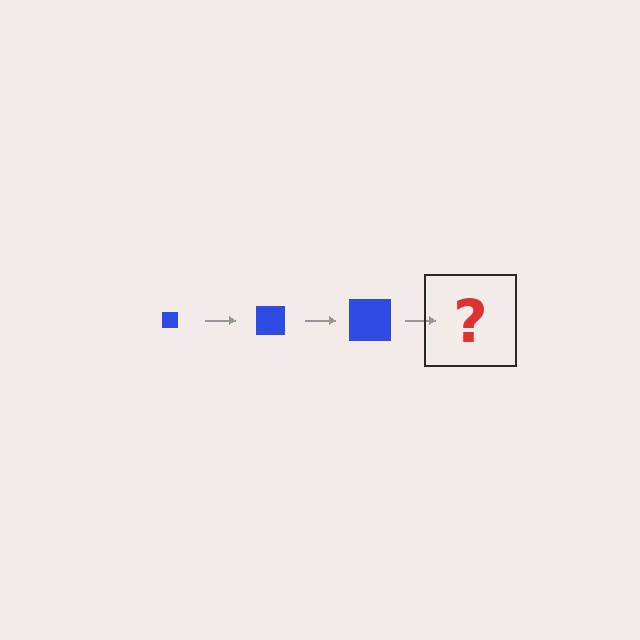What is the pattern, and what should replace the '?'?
The pattern is that the square gets progressively larger each step. The '?' should be a blue square, larger than the previous one.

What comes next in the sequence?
The next element should be a blue square, larger than the previous one.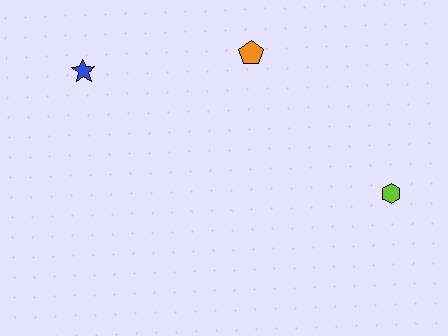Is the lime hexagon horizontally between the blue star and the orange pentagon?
No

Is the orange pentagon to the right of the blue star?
Yes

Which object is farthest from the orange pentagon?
The lime hexagon is farthest from the orange pentagon.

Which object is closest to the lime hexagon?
The orange pentagon is closest to the lime hexagon.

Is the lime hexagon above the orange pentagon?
No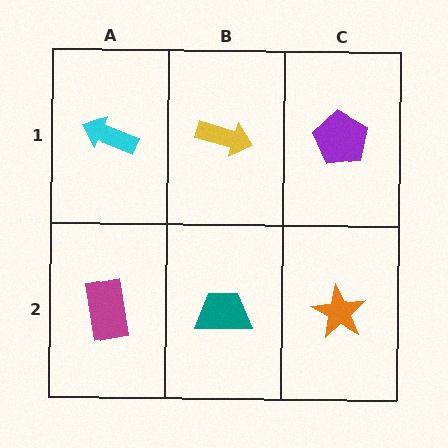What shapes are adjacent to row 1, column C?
An orange star (row 2, column C), a yellow arrow (row 1, column B).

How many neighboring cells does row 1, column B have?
3.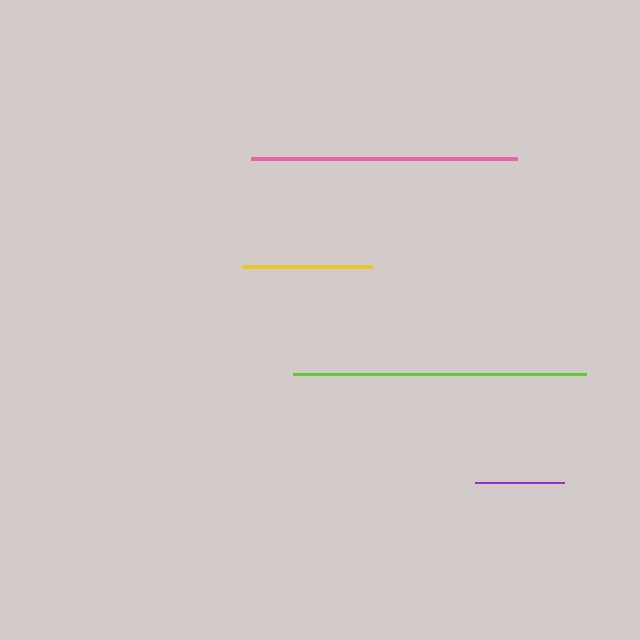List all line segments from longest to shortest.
From longest to shortest: lime, pink, yellow, purple.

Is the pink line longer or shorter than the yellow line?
The pink line is longer than the yellow line.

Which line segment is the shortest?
The purple line is the shortest at approximately 89 pixels.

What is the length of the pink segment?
The pink segment is approximately 267 pixels long.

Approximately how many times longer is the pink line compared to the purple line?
The pink line is approximately 3.0 times the length of the purple line.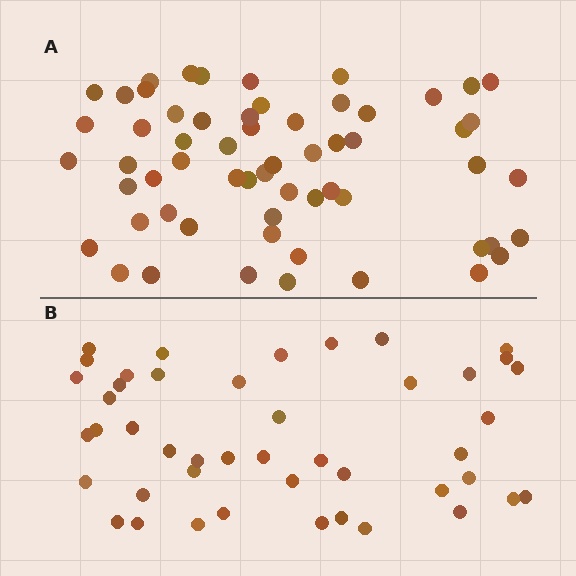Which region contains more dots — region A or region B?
Region A (the top region) has more dots.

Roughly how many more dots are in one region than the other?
Region A has approximately 15 more dots than region B.